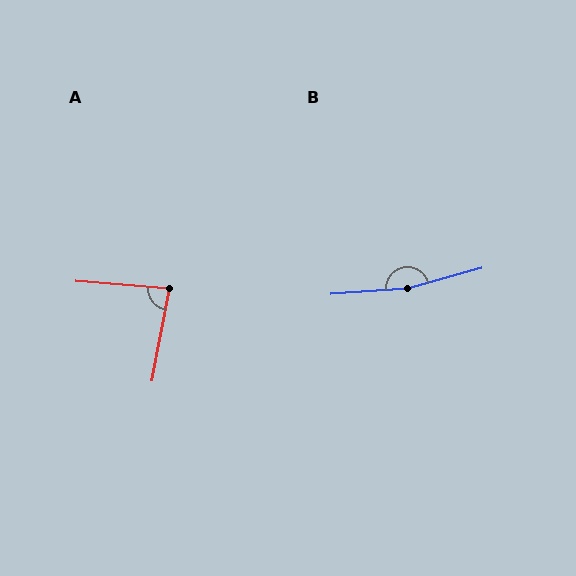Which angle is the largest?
B, at approximately 169 degrees.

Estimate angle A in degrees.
Approximately 84 degrees.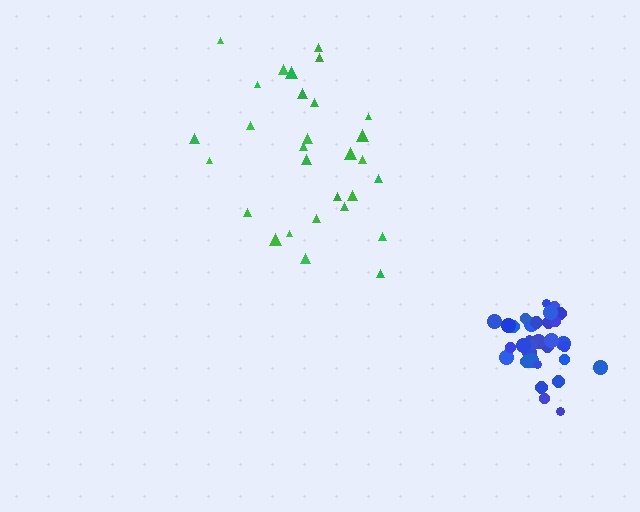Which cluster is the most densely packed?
Blue.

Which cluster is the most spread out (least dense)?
Green.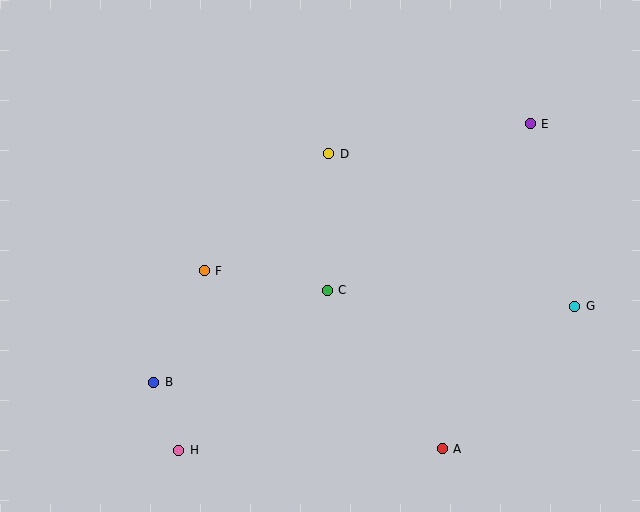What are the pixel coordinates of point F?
Point F is at (204, 271).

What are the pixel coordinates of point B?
Point B is at (154, 382).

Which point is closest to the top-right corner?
Point E is closest to the top-right corner.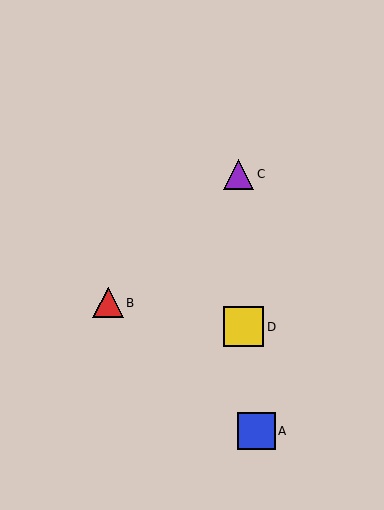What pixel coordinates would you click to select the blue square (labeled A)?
Click at (256, 431) to select the blue square A.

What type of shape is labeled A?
Shape A is a blue square.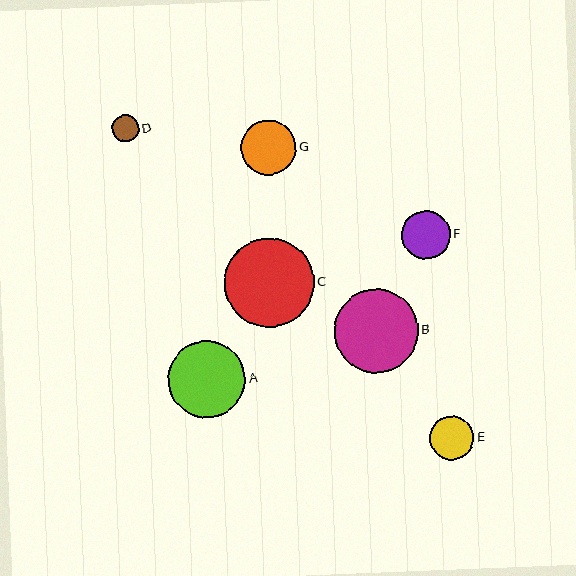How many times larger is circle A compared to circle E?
Circle A is approximately 1.7 times the size of circle E.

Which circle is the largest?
Circle C is the largest with a size of approximately 90 pixels.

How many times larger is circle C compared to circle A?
Circle C is approximately 1.2 times the size of circle A.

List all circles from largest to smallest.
From largest to smallest: C, B, A, G, F, E, D.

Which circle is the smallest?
Circle D is the smallest with a size of approximately 27 pixels.